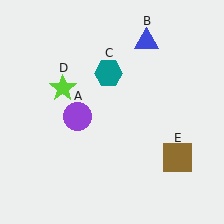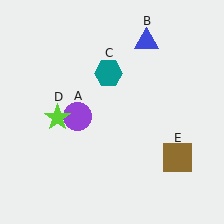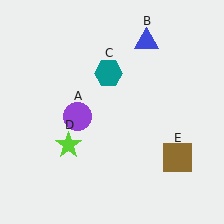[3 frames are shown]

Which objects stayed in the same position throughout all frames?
Purple circle (object A) and blue triangle (object B) and teal hexagon (object C) and brown square (object E) remained stationary.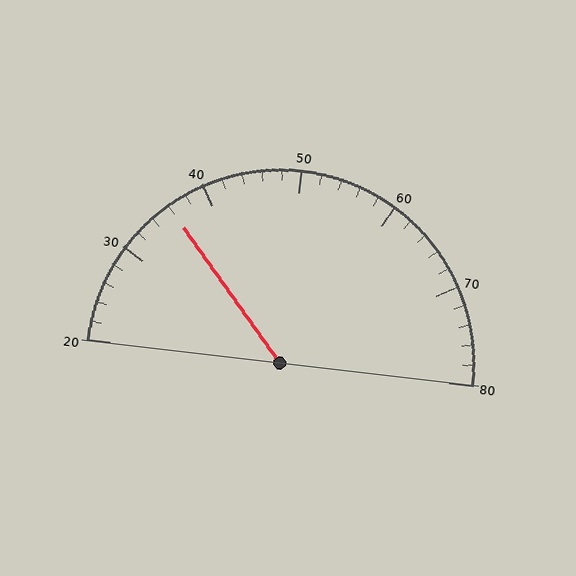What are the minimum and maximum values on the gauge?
The gauge ranges from 20 to 80.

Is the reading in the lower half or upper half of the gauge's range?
The reading is in the lower half of the range (20 to 80).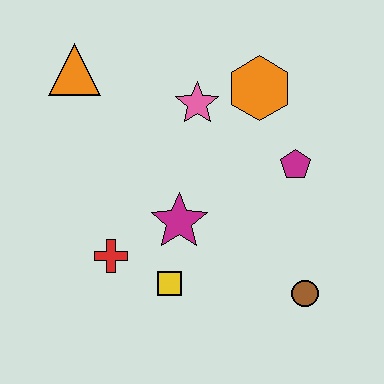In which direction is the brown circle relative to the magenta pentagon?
The brown circle is below the magenta pentagon.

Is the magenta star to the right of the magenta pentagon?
No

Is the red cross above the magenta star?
No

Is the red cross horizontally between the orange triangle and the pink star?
Yes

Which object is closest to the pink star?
The orange hexagon is closest to the pink star.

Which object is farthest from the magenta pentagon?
The orange triangle is farthest from the magenta pentagon.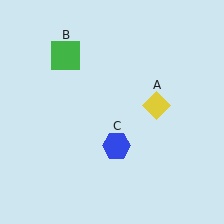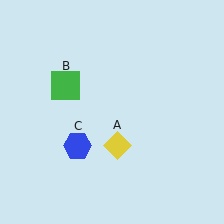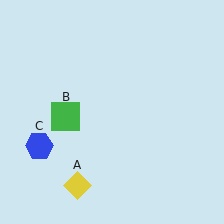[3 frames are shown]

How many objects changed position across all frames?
3 objects changed position: yellow diamond (object A), green square (object B), blue hexagon (object C).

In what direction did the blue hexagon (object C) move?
The blue hexagon (object C) moved left.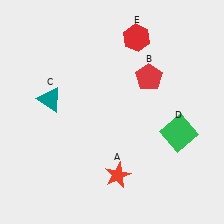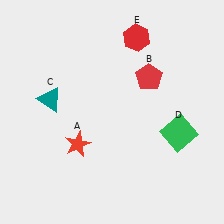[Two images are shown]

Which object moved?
The red star (A) moved left.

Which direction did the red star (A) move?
The red star (A) moved left.